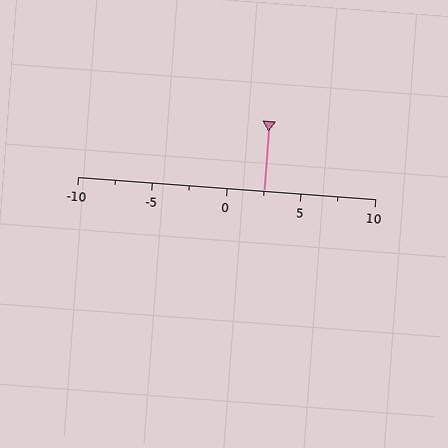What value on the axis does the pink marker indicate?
The marker indicates approximately 2.5.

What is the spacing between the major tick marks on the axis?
The major ticks are spaced 5 apart.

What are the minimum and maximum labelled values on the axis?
The axis runs from -10 to 10.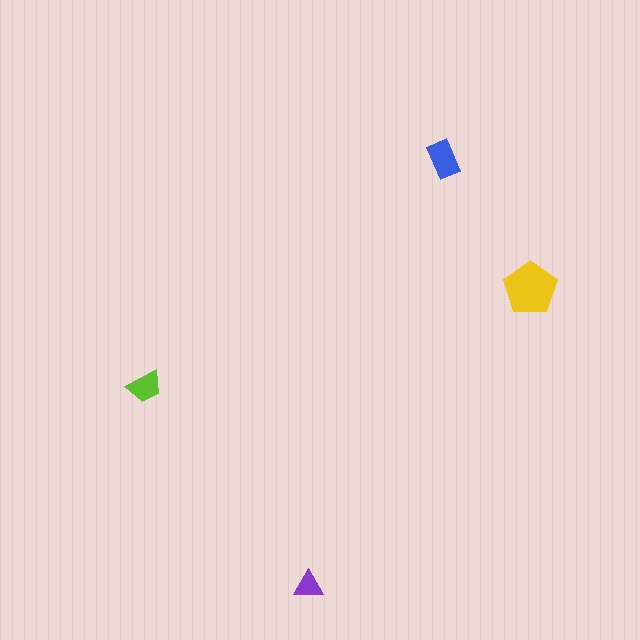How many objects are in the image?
There are 4 objects in the image.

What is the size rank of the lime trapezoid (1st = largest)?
3rd.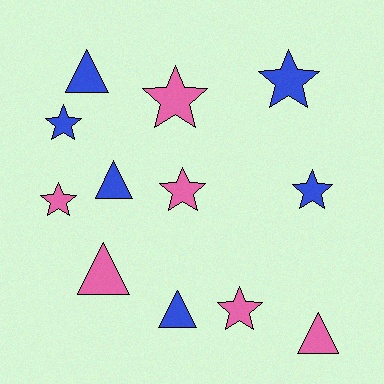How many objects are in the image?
There are 12 objects.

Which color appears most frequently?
Blue, with 6 objects.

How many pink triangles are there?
There are 2 pink triangles.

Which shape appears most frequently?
Star, with 7 objects.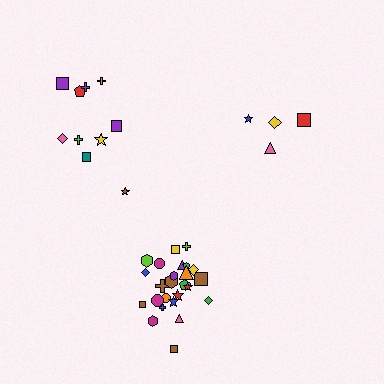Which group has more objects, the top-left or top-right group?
The top-left group.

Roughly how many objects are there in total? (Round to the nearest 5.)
Roughly 40 objects in total.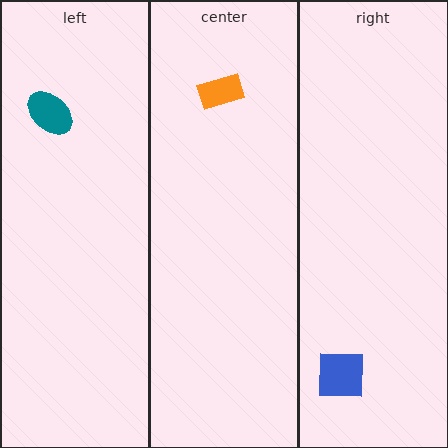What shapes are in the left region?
The teal ellipse.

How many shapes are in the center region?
1.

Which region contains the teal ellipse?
The left region.